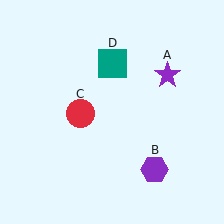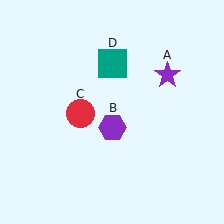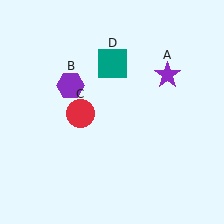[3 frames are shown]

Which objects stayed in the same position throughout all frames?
Purple star (object A) and red circle (object C) and teal square (object D) remained stationary.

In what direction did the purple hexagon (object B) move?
The purple hexagon (object B) moved up and to the left.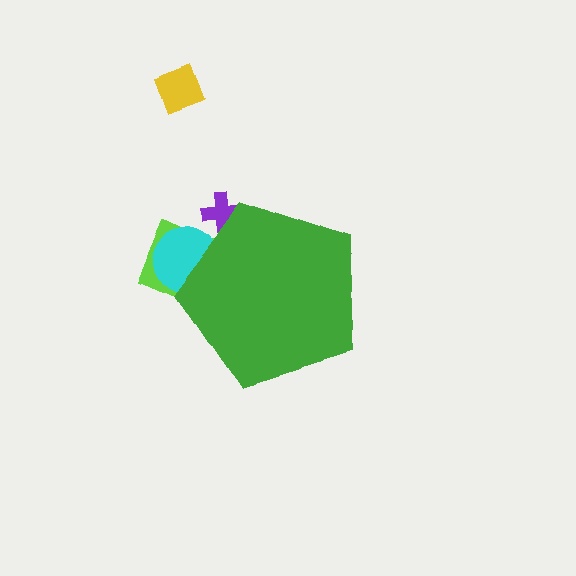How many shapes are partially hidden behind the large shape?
3 shapes are partially hidden.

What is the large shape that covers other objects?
A green pentagon.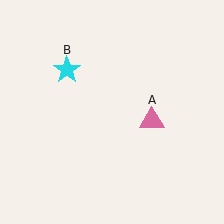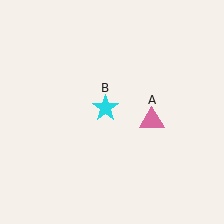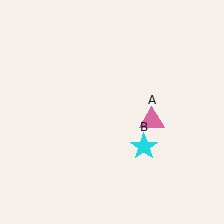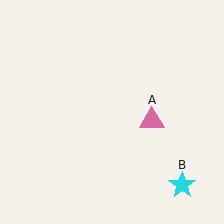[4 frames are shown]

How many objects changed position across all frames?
1 object changed position: cyan star (object B).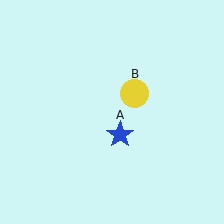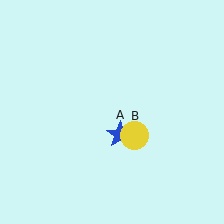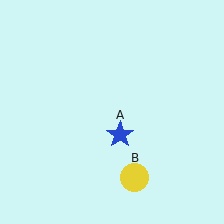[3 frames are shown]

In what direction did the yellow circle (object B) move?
The yellow circle (object B) moved down.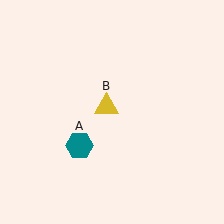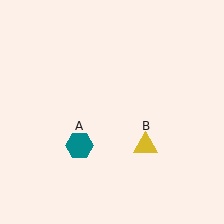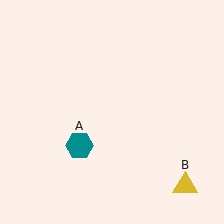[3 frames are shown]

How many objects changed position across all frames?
1 object changed position: yellow triangle (object B).